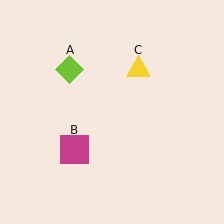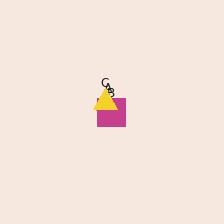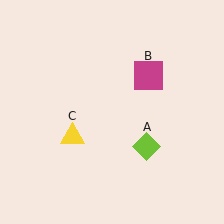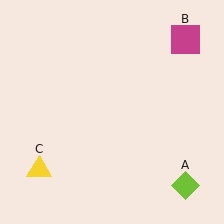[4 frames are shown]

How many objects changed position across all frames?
3 objects changed position: lime diamond (object A), magenta square (object B), yellow triangle (object C).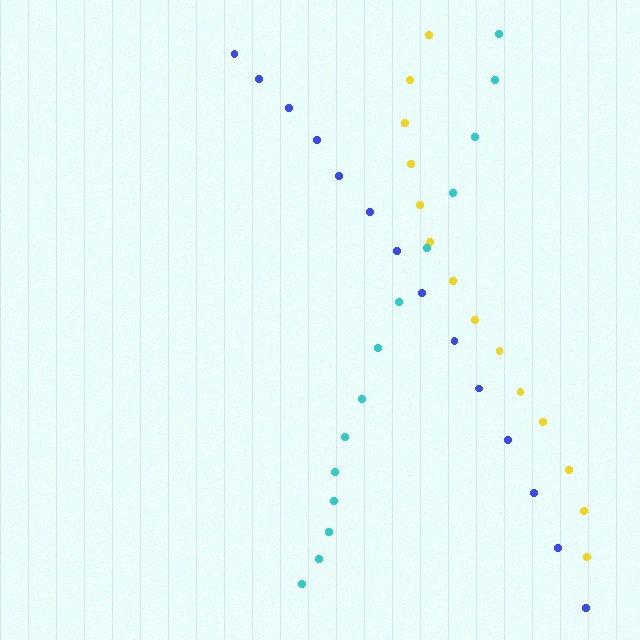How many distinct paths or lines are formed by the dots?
There are 3 distinct paths.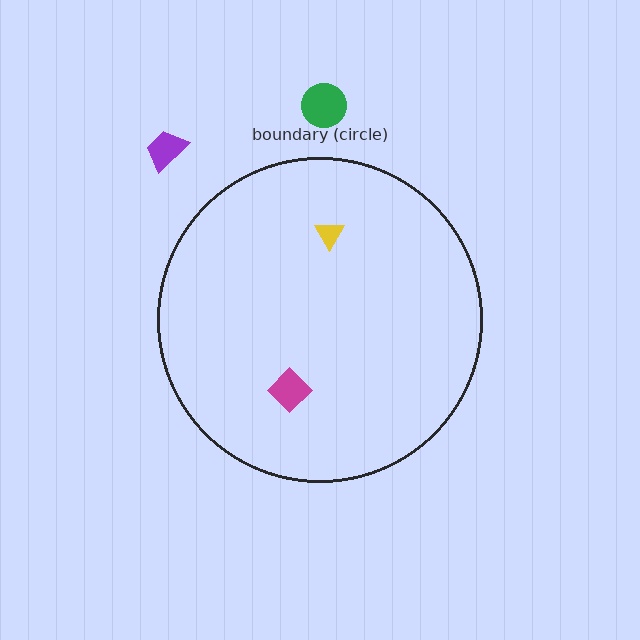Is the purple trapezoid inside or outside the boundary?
Outside.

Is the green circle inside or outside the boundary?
Outside.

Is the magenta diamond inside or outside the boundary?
Inside.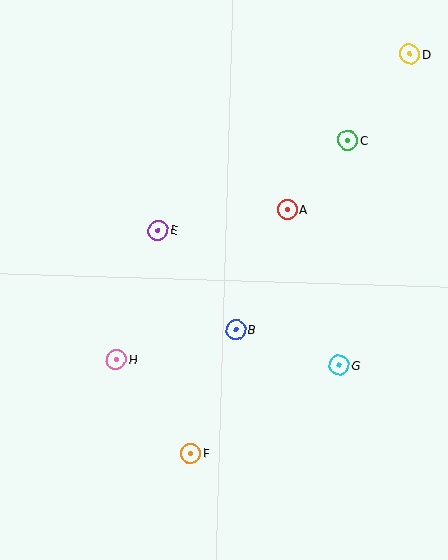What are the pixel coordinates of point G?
Point G is at (339, 365).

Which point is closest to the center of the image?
Point B at (236, 329) is closest to the center.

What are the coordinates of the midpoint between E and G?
The midpoint between E and G is at (249, 298).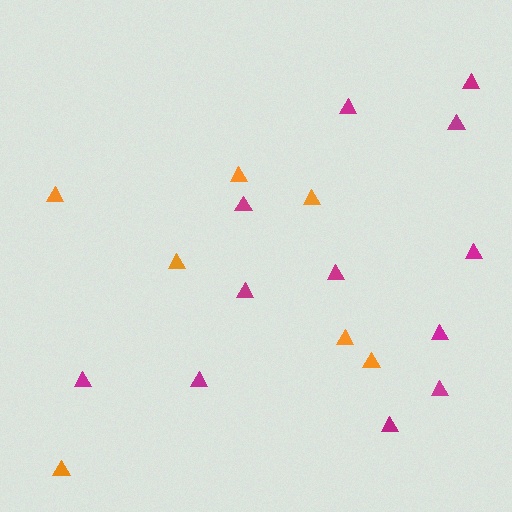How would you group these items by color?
There are 2 groups: one group of magenta triangles (12) and one group of orange triangles (7).